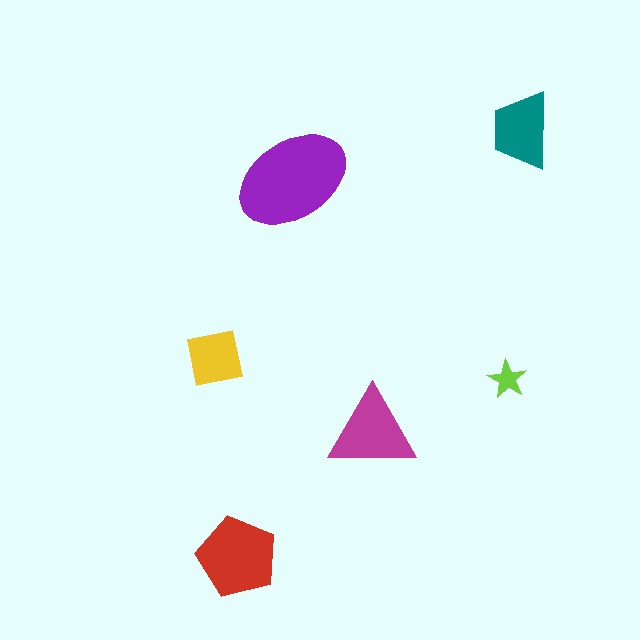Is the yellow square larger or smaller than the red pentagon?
Smaller.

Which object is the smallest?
The lime star.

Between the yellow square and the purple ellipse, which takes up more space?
The purple ellipse.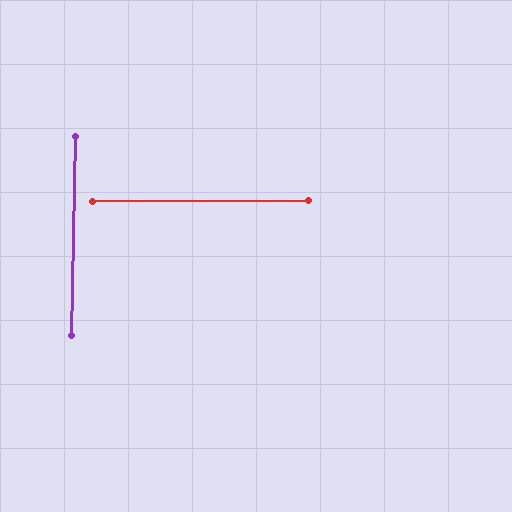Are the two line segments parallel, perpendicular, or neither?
Perpendicular — they meet at approximately 88°.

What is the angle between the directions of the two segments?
Approximately 88 degrees.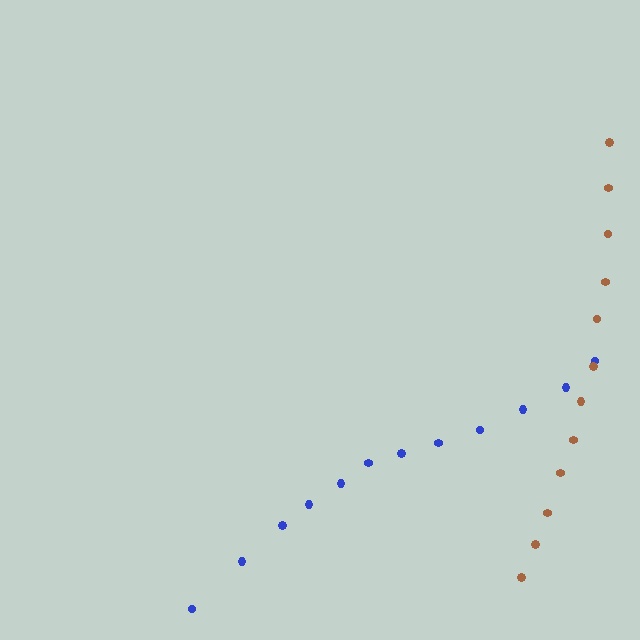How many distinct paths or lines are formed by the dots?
There are 2 distinct paths.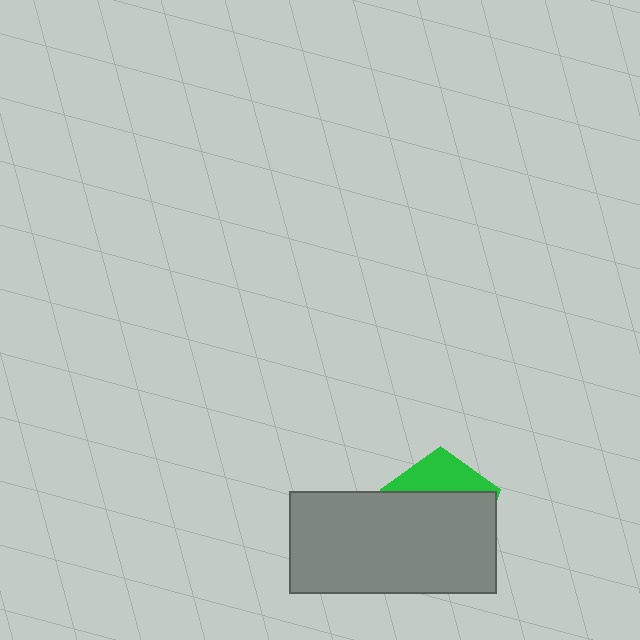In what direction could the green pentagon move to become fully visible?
The green pentagon could move up. That would shift it out from behind the gray rectangle entirely.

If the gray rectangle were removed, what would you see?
You would see the complete green pentagon.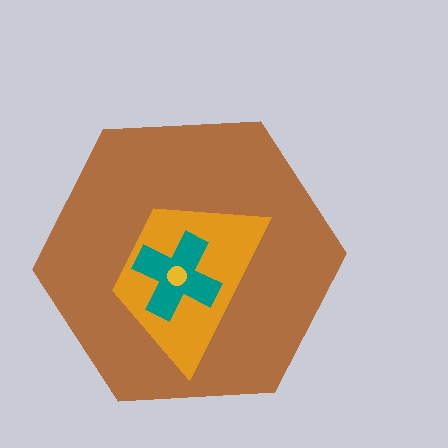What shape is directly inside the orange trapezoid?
The teal cross.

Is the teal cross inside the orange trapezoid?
Yes.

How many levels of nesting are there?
4.